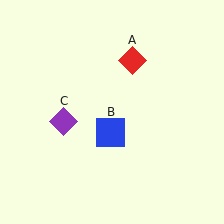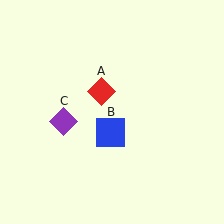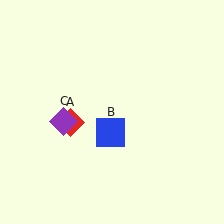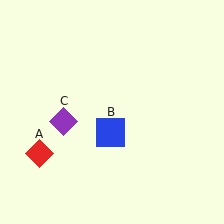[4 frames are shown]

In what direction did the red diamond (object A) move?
The red diamond (object A) moved down and to the left.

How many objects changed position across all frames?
1 object changed position: red diamond (object A).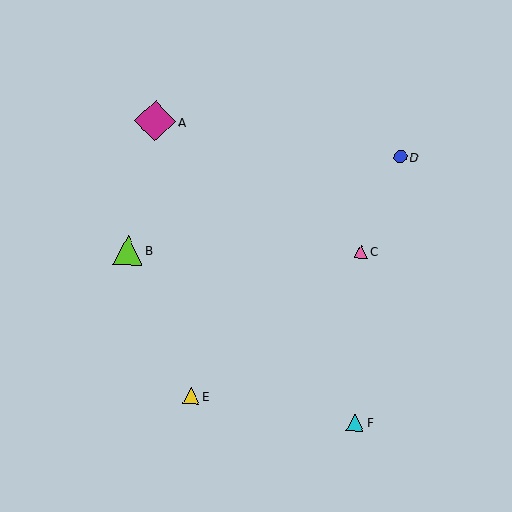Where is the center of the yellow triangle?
The center of the yellow triangle is at (191, 396).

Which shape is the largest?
The magenta diamond (labeled A) is the largest.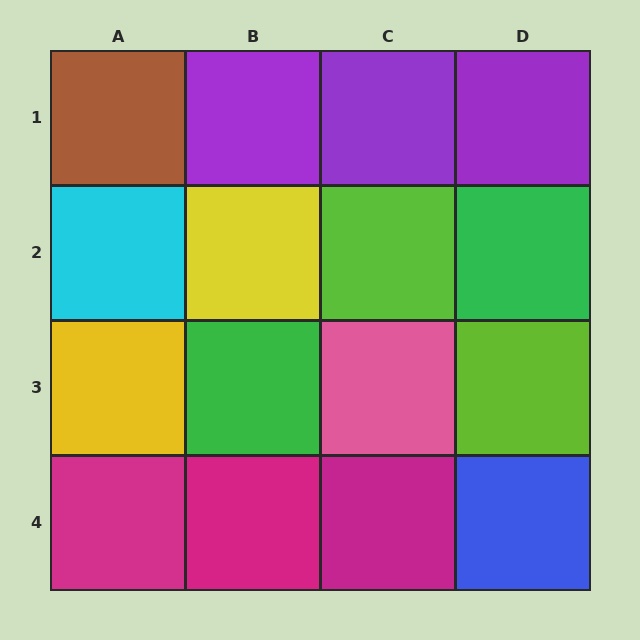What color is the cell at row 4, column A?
Magenta.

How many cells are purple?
3 cells are purple.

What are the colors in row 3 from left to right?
Yellow, green, pink, lime.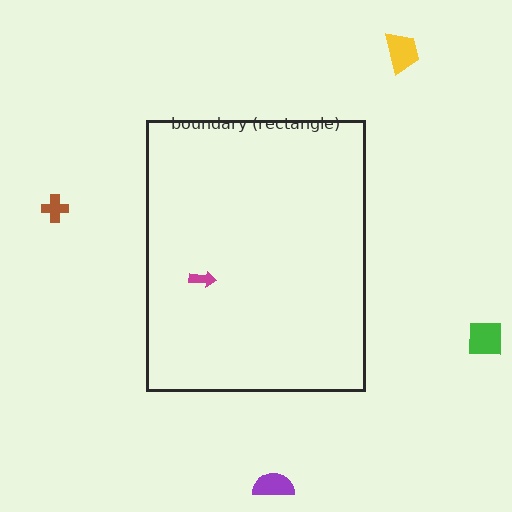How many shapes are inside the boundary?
1 inside, 4 outside.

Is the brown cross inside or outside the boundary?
Outside.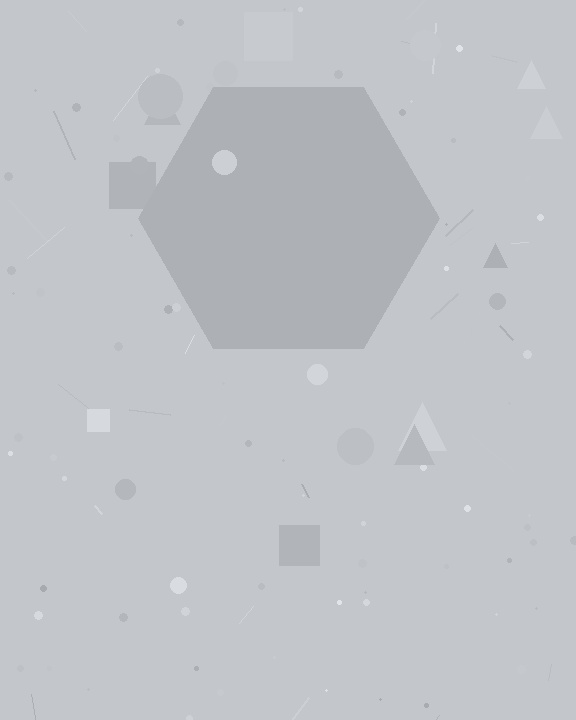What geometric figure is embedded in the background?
A hexagon is embedded in the background.